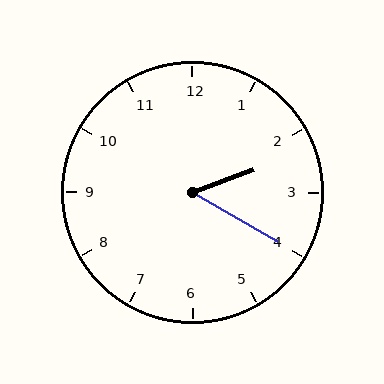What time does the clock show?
2:20.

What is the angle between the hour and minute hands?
Approximately 50 degrees.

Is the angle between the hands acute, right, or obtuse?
It is acute.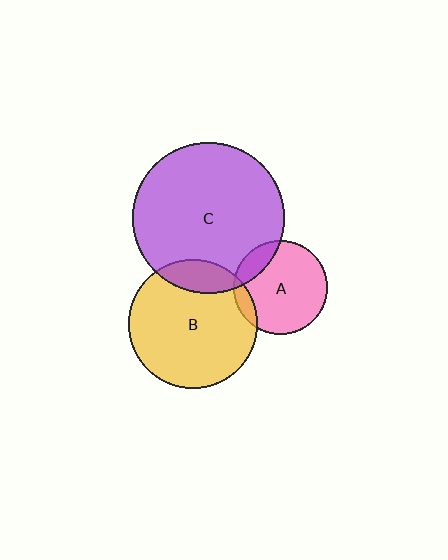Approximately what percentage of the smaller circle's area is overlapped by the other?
Approximately 15%.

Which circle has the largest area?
Circle C (purple).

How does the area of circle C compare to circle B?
Approximately 1.4 times.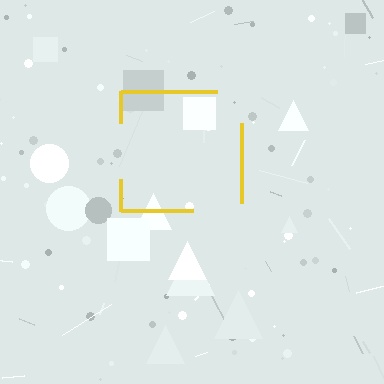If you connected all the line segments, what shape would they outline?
They would outline a square.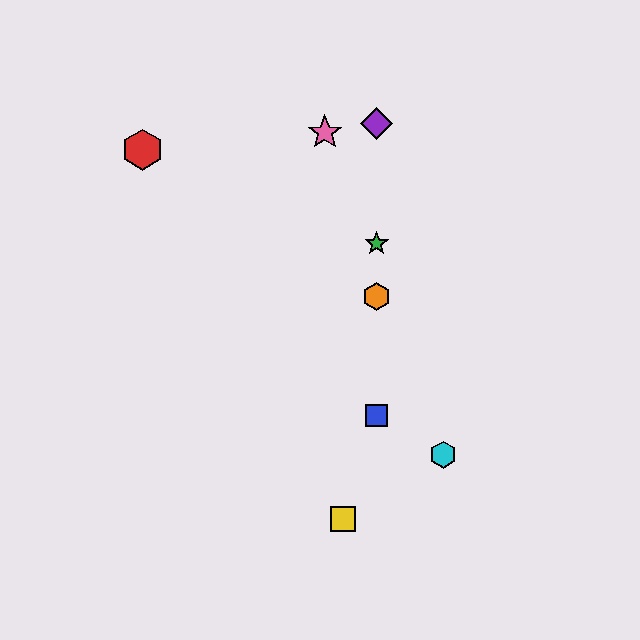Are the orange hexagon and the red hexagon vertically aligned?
No, the orange hexagon is at x≈377 and the red hexagon is at x≈142.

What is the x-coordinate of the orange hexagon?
The orange hexagon is at x≈377.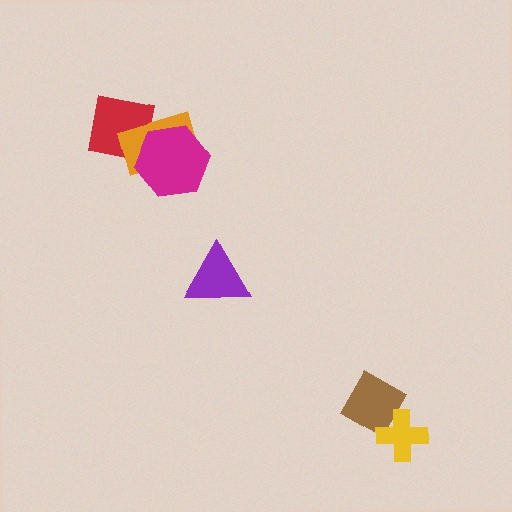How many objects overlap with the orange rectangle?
2 objects overlap with the orange rectangle.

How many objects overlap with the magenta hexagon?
2 objects overlap with the magenta hexagon.